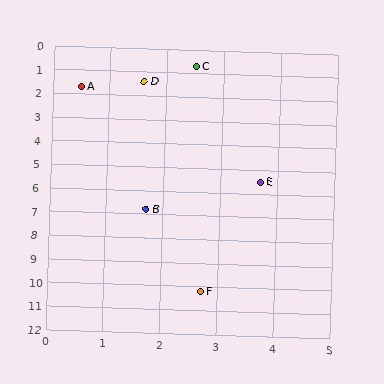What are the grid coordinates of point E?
Point E is at approximately (3.7, 5.5).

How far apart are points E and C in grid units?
Points E and C are about 4.9 grid units apart.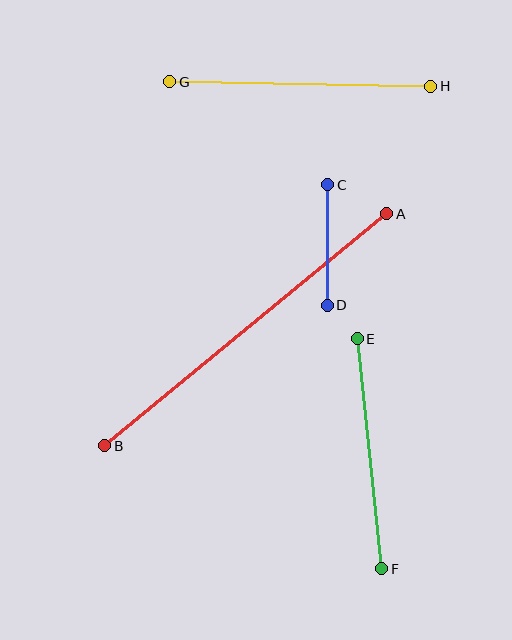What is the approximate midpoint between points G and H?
The midpoint is at approximately (300, 84) pixels.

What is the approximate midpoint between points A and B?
The midpoint is at approximately (246, 330) pixels.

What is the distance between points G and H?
The distance is approximately 261 pixels.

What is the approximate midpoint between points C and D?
The midpoint is at approximately (327, 245) pixels.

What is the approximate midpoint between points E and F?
The midpoint is at approximately (369, 454) pixels.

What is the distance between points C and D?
The distance is approximately 121 pixels.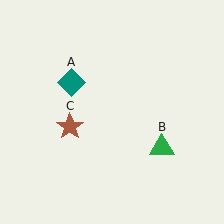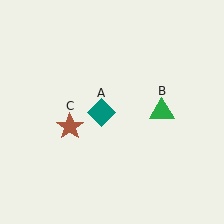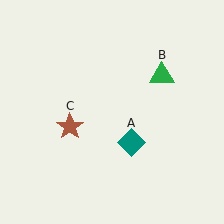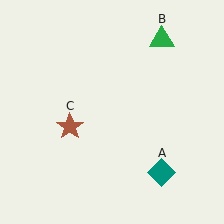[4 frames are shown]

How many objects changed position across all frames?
2 objects changed position: teal diamond (object A), green triangle (object B).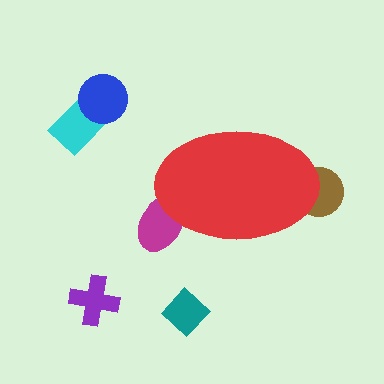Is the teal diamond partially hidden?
No, the teal diamond is fully visible.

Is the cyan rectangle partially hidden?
No, the cyan rectangle is fully visible.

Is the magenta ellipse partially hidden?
Yes, the magenta ellipse is partially hidden behind the red ellipse.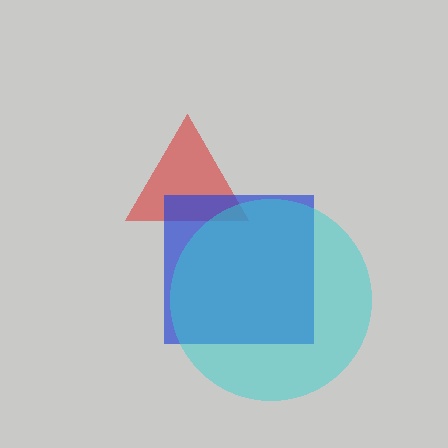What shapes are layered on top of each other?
The layered shapes are: a red triangle, a blue square, a cyan circle.